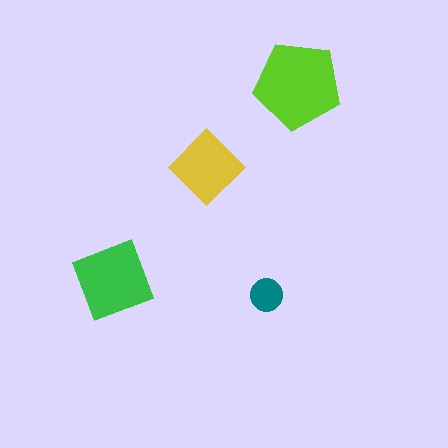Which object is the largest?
The lime pentagon.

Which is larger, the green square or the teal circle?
The green square.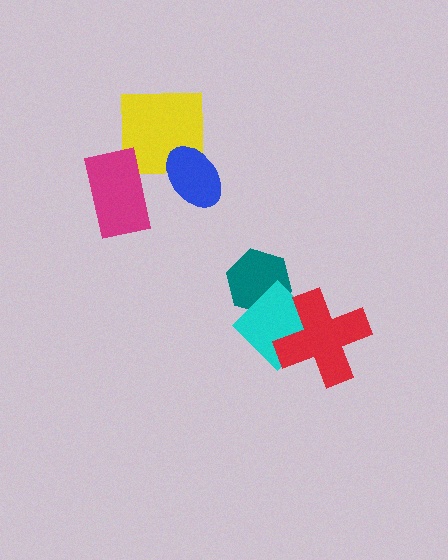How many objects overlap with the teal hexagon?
1 object overlaps with the teal hexagon.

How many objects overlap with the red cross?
1 object overlaps with the red cross.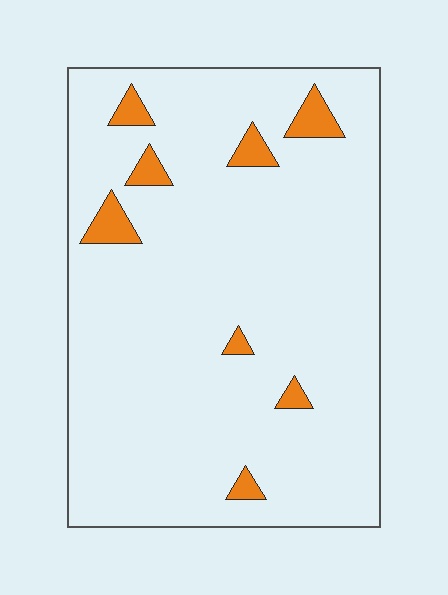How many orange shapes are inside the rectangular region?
8.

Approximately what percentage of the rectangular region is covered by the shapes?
Approximately 5%.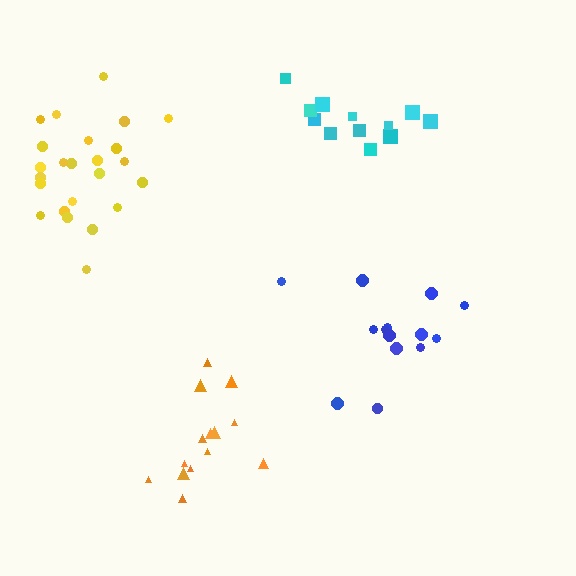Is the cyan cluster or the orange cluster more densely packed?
Orange.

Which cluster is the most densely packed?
Orange.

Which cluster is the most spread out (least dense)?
Blue.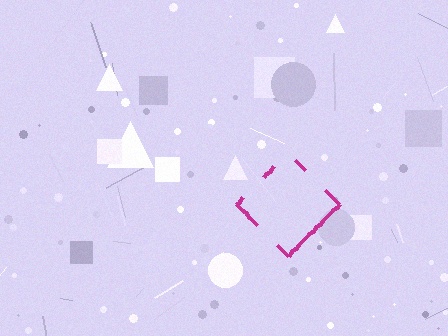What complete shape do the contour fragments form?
The contour fragments form a diamond.